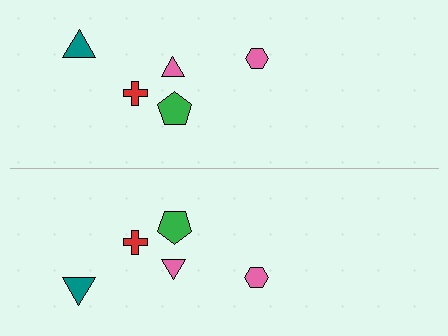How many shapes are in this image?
There are 10 shapes in this image.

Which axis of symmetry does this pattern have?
The pattern has a horizontal axis of symmetry running through the center of the image.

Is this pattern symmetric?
Yes, this pattern has bilateral (reflection) symmetry.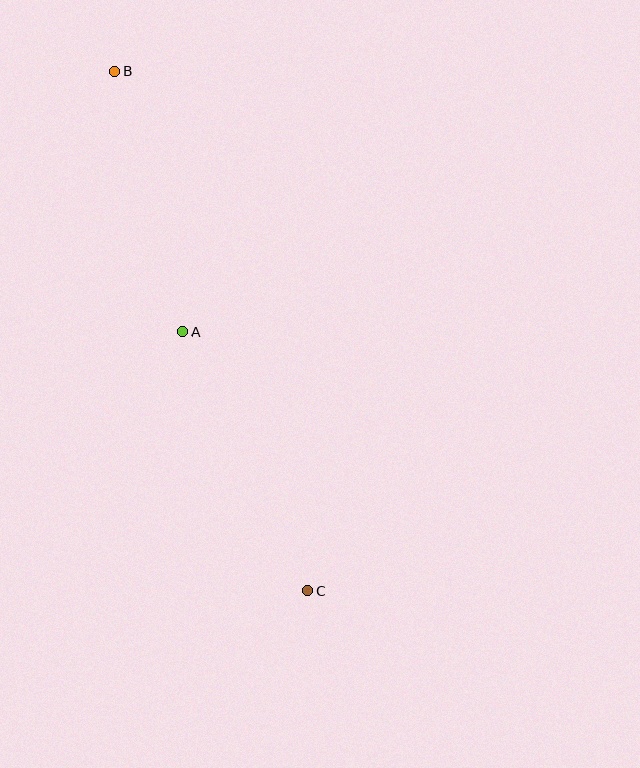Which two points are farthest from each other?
Points B and C are farthest from each other.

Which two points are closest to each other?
Points A and B are closest to each other.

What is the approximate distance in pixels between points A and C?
The distance between A and C is approximately 287 pixels.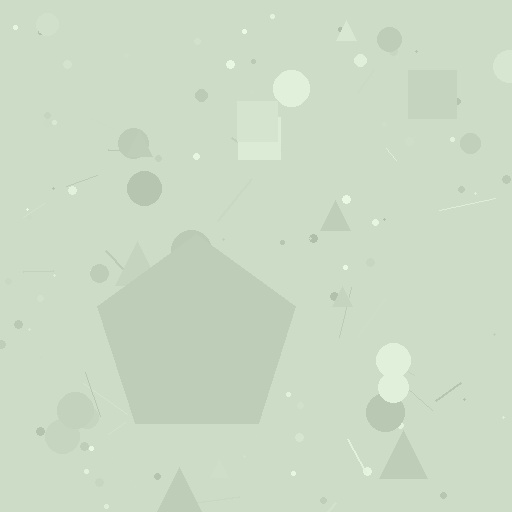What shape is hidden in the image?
A pentagon is hidden in the image.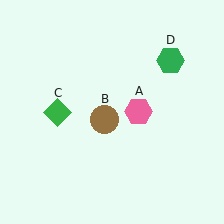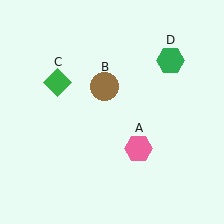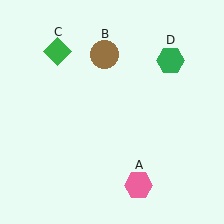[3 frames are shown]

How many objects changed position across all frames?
3 objects changed position: pink hexagon (object A), brown circle (object B), green diamond (object C).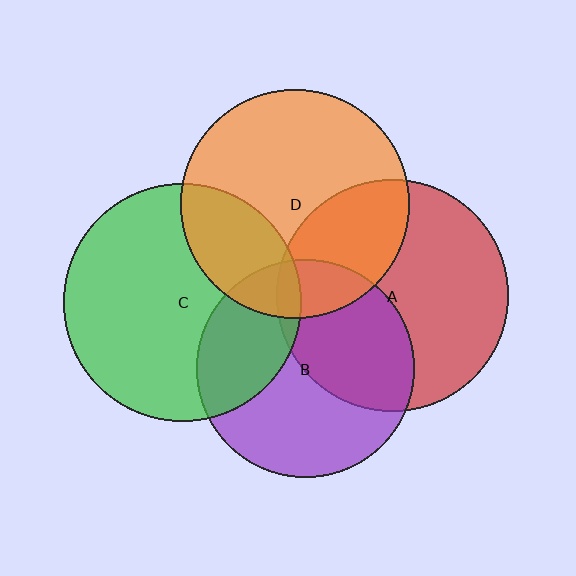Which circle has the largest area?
Circle C (green).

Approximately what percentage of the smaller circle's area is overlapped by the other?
Approximately 30%.